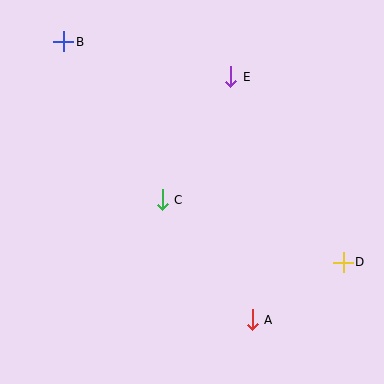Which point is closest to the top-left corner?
Point B is closest to the top-left corner.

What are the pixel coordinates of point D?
Point D is at (343, 262).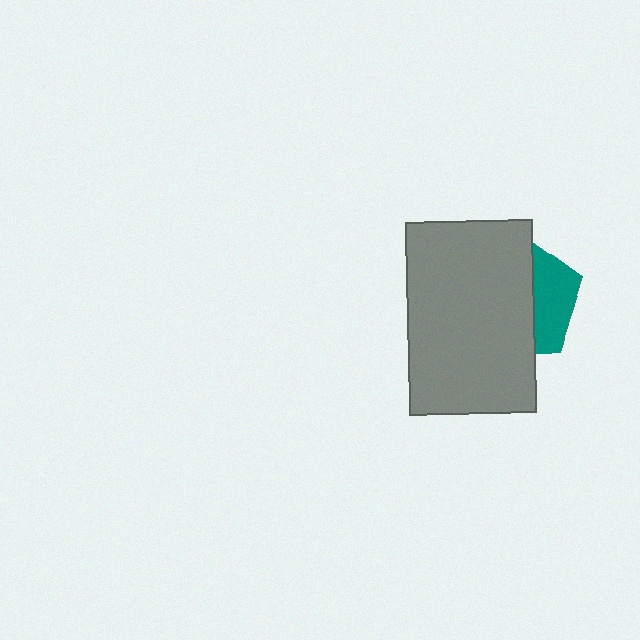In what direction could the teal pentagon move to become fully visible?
The teal pentagon could move right. That would shift it out from behind the gray rectangle entirely.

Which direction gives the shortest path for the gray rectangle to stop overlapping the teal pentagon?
Moving left gives the shortest separation.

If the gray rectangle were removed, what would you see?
You would see the complete teal pentagon.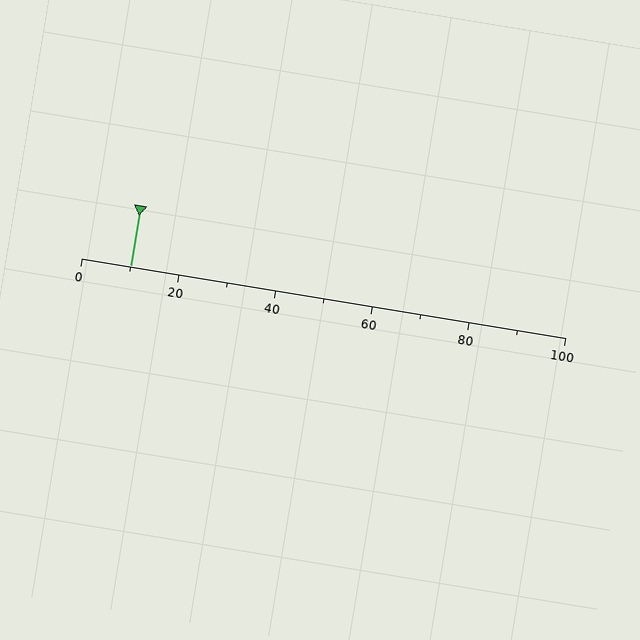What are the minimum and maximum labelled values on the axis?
The axis runs from 0 to 100.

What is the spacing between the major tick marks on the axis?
The major ticks are spaced 20 apart.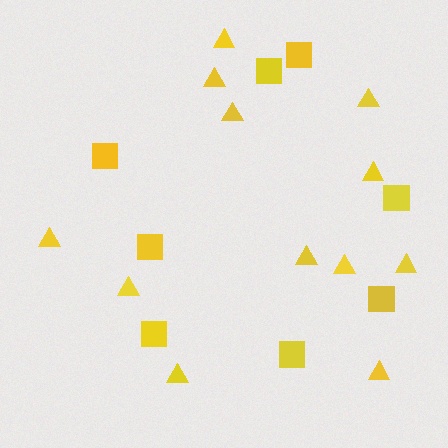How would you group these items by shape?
There are 2 groups: one group of squares (8) and one group of triangles (12).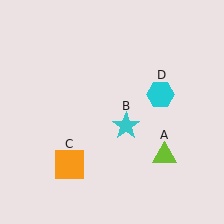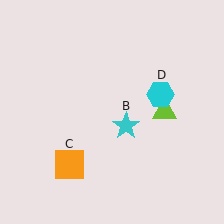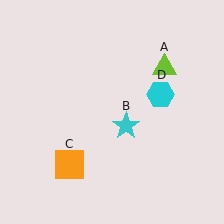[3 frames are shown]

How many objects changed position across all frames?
1 object changed position: lime triangle (object A).